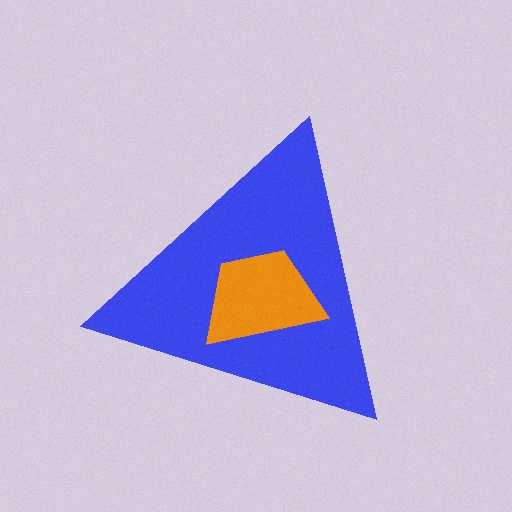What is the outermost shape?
The blue triangle.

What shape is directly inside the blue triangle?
The orange trapezoid.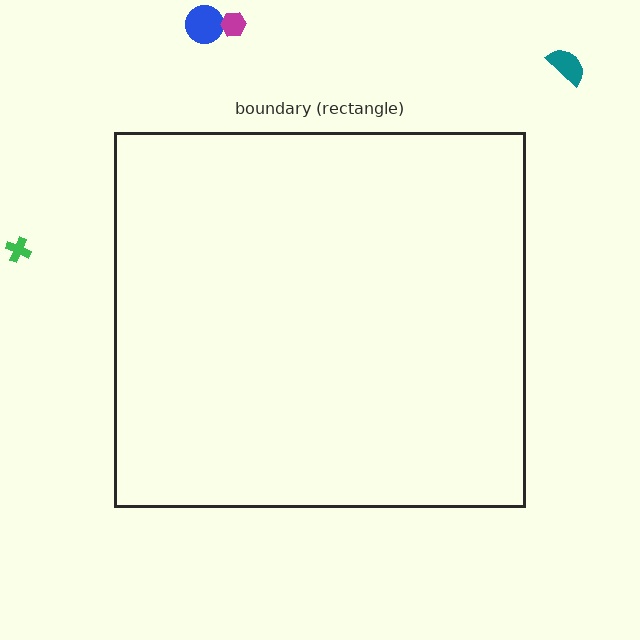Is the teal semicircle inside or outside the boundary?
Outside.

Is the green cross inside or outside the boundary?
Outside.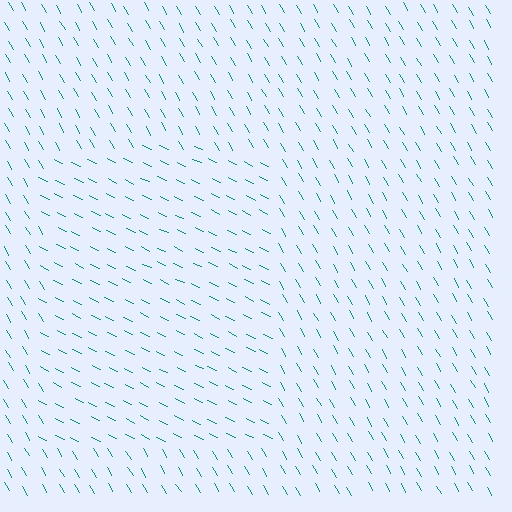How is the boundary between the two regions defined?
The boundary is defined purely by a change in line orientation (approximately 34 degrees difference). All lines are the same color and thickness.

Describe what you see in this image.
The image is filled with small teal line segments. A rectangle region in the image has lines oriented differently from the surrounding lines, creating a visible texture boundary.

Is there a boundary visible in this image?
Yes, there is a texture boundary formed by a change in line orientation.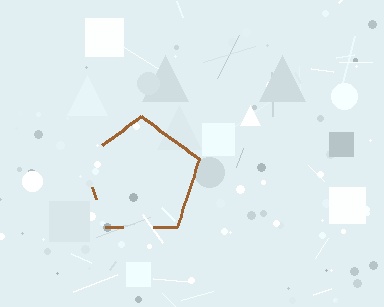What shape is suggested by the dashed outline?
The dashed outline suggests a pentagon.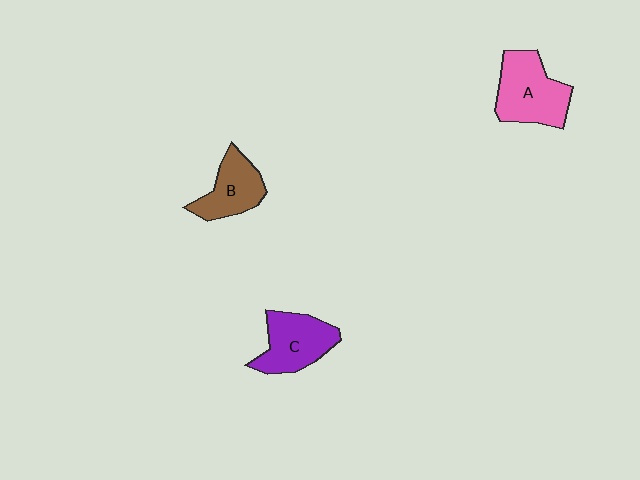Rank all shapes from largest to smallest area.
From largest to smallest: A (pink), C (purple), B (brown).